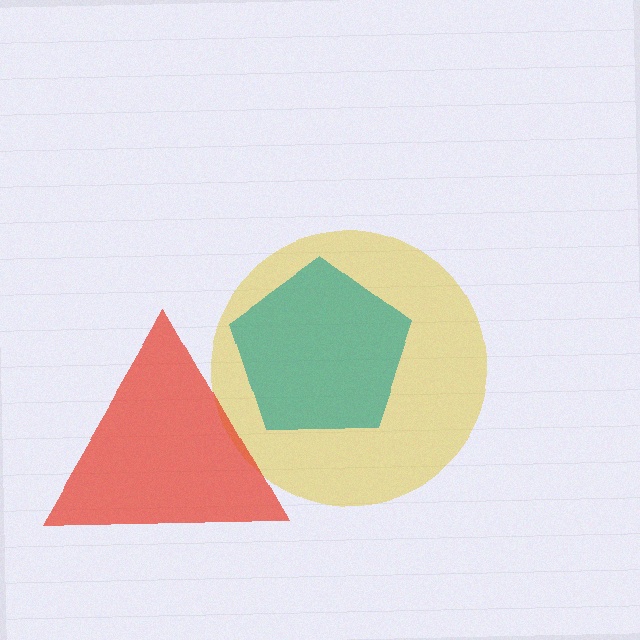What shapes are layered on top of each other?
The layered shapes are: a yellow circle, a red triangle, a teal pentagon.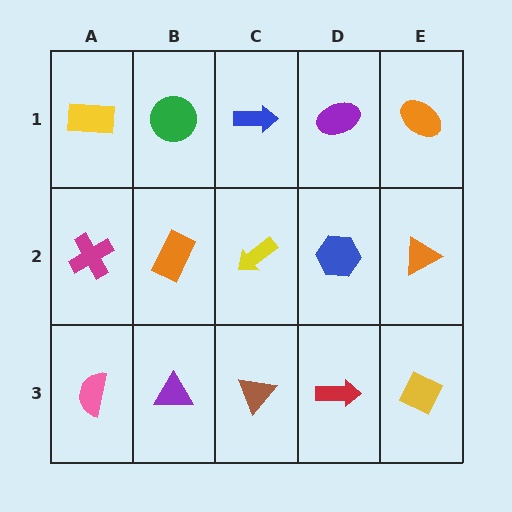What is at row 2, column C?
A yellow arrow.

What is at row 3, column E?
A yellow diamond.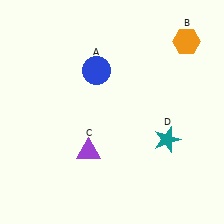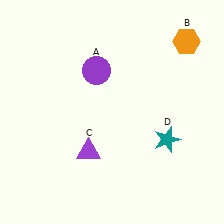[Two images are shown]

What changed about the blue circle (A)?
In Image 1, A is blue. In Image 2, it changed to purple.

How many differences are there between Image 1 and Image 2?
There is 1 difference between the two images.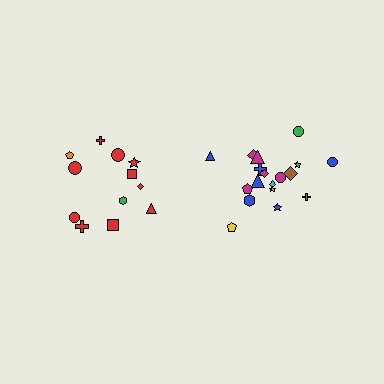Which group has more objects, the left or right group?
The right group.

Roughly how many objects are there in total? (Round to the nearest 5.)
Roughly 30 objects in total.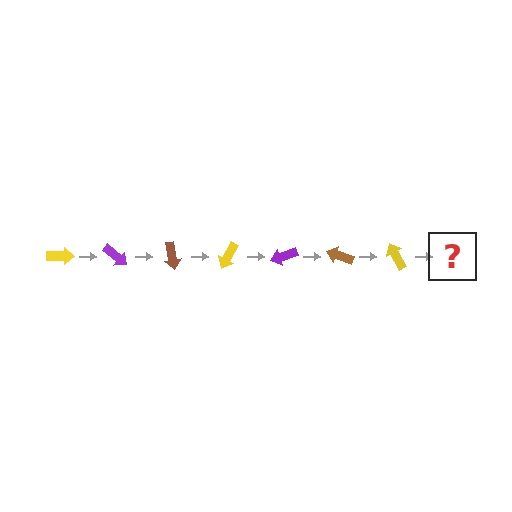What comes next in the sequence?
The next element should be a purple arrow, rotated 280 degrees from the start.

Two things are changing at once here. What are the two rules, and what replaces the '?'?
The two rules are that it rotates 40 degrees each step and the color cycles through yellow, purple, and brown. The '?' should be a purple arrow, rotated 280 degrees from the start.